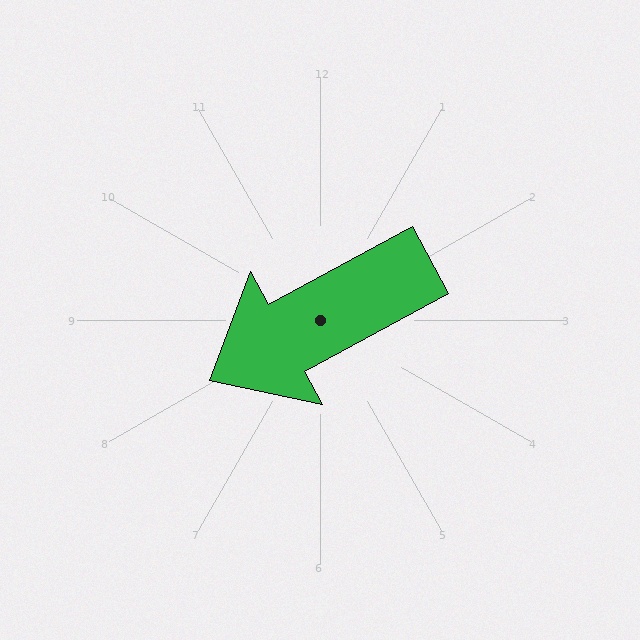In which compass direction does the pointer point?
Southwest.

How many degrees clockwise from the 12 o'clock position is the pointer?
Approximately 242 degrees.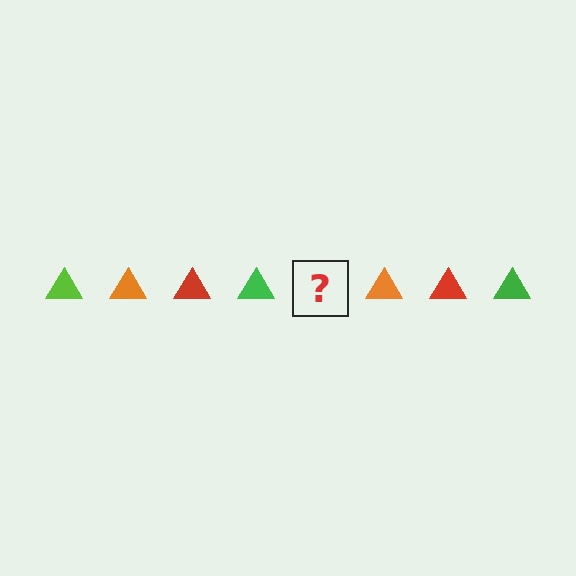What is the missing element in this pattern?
The missing element is a lime triangle.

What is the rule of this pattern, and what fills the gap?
The rule is that the pattern cycles through lime, orange, red, green triangles. The gap should be filled with a lime triangle.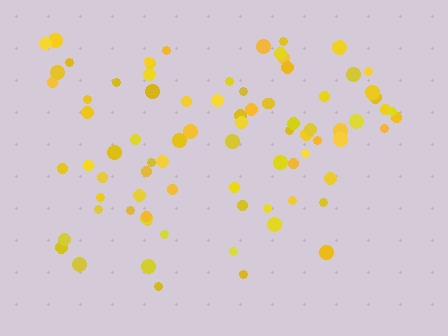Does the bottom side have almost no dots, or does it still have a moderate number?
Still a moderate number, just noticeably fewer than the top.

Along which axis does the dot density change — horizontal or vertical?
Vertical.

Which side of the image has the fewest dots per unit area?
The bottom.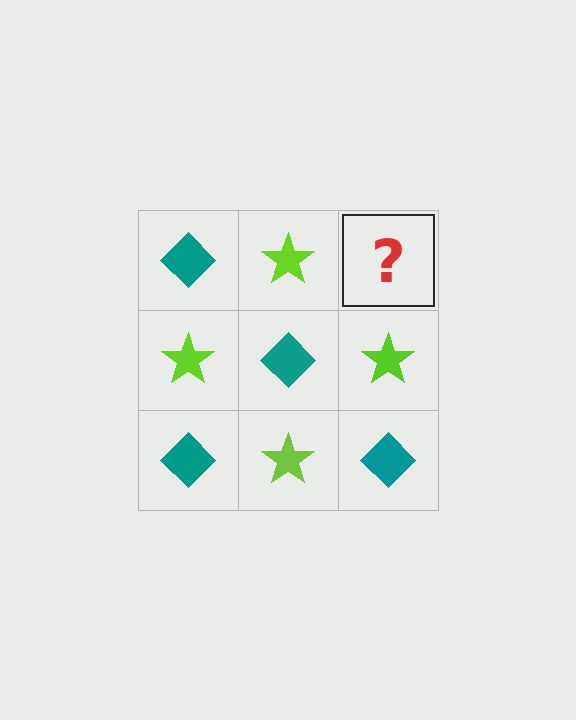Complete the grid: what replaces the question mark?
The question mark should be replaced with a teal diamond.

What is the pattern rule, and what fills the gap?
The rule is that it alternates teal diamond and lime star in a checkerboard pattern. The gap should be filled with a teal diamond.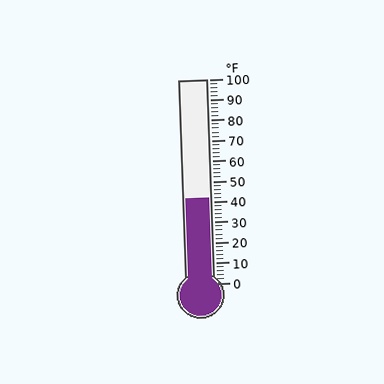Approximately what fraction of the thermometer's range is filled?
The thermometer is filled to approximately 40% of its range.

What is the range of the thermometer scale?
The thermometer scale ranges from 0°F to 100°F.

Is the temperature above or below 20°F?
The temperature is above 20°F.